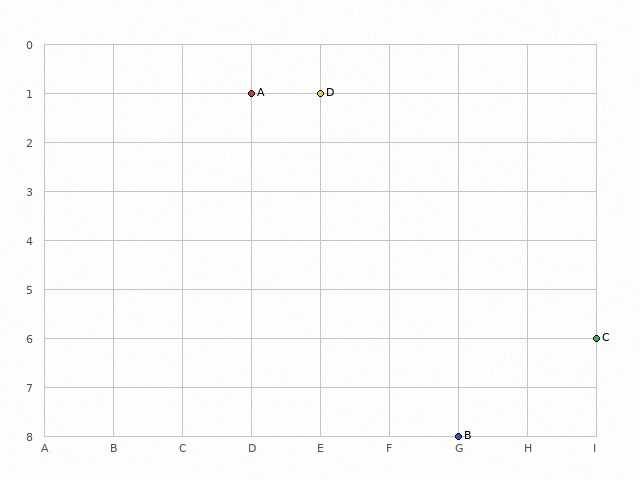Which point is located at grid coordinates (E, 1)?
Point D is at (E, 1).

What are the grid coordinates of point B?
Point B is at grid coordinates (G, 8).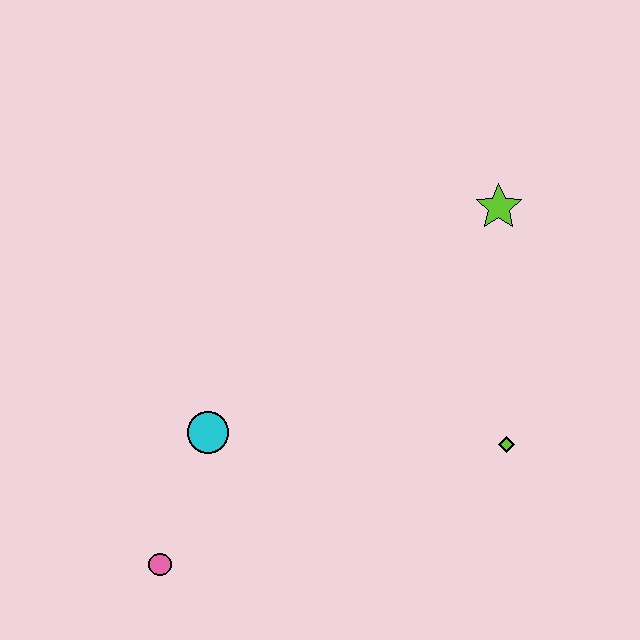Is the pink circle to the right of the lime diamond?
No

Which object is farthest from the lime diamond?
The pink circle is farthest from the lime diamond.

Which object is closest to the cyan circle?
The pink circle is closest to the cyan circle.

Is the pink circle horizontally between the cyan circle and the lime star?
No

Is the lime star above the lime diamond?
Yes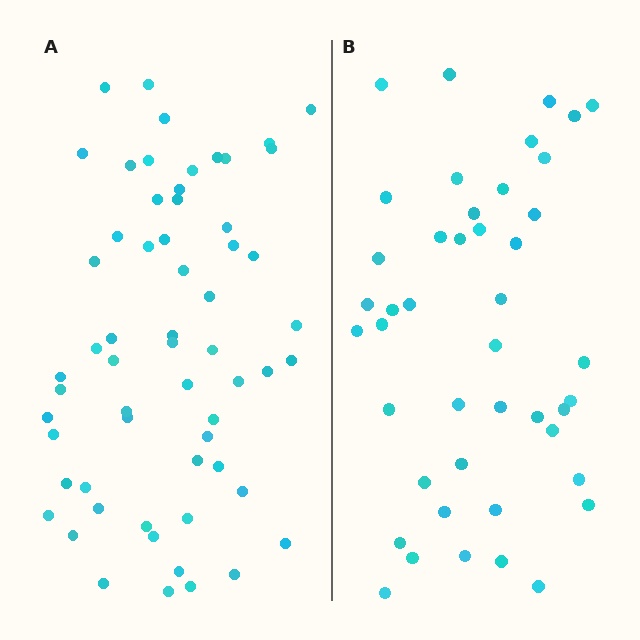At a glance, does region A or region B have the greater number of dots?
Region A (the left region) has more dots.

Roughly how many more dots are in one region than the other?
Region A has approximately 15 more dots than region B.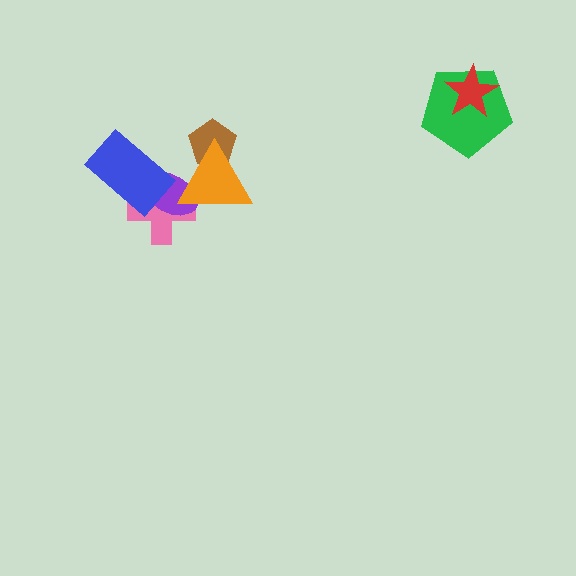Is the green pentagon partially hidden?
Yes, it is partially covered by another shape.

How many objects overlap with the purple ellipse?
3 objects overlap with the purple ellipse.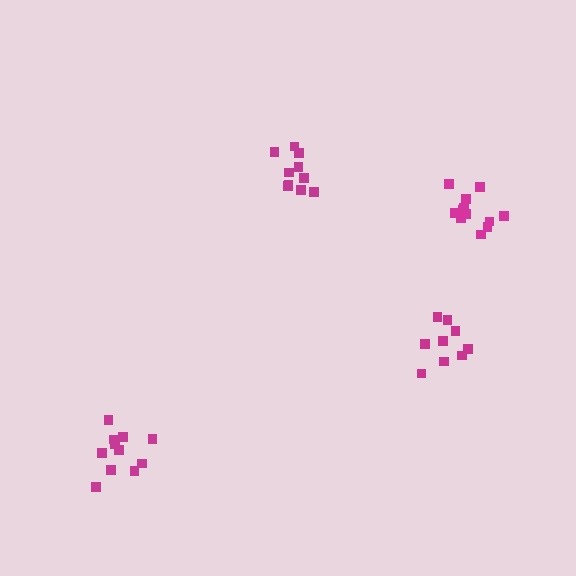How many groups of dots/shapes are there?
There are 4 groups.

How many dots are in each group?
Group 1: 11 dots, Group 2: 10 dots, Group 3: 9 dots, Group 4: 12 dots (42 total).